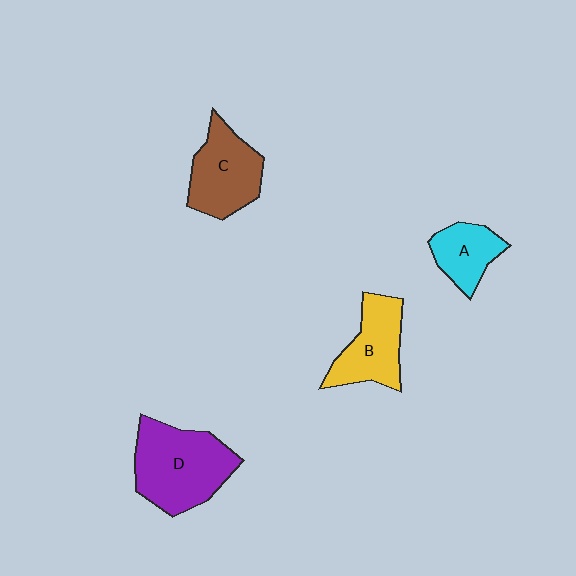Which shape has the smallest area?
Shape A (cyan).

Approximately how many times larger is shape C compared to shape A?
Approximately 1.5 times.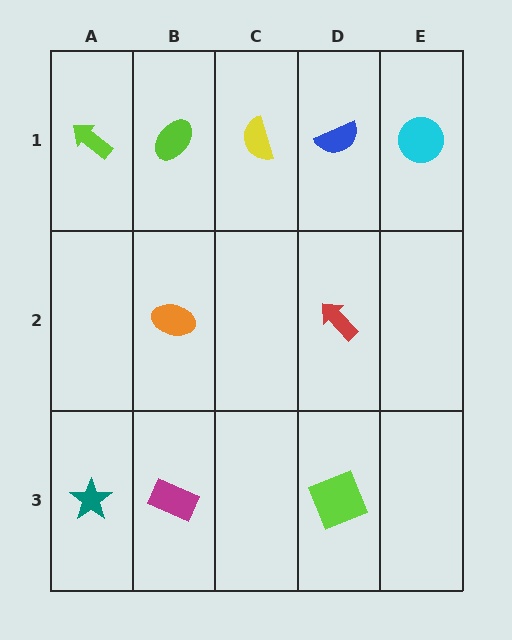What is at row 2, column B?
An orange ellipse.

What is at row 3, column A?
A teal star.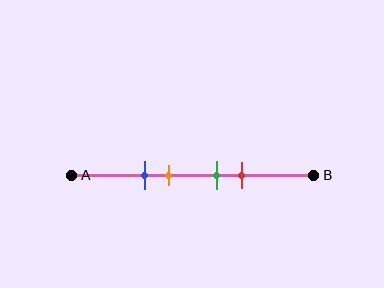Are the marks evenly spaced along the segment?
No, the marks are not evenly spaced.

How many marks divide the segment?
There are 4 marks dividing the segment.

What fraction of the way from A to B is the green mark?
The green mark is approximately 60% (0.6) of the way from A to B.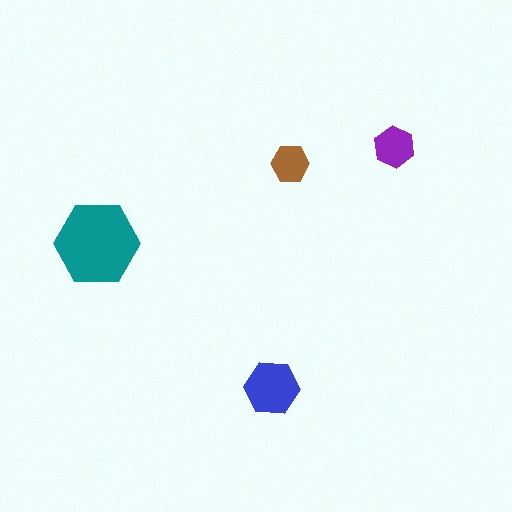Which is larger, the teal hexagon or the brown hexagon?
The teal one.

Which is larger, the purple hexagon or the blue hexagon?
The blue one.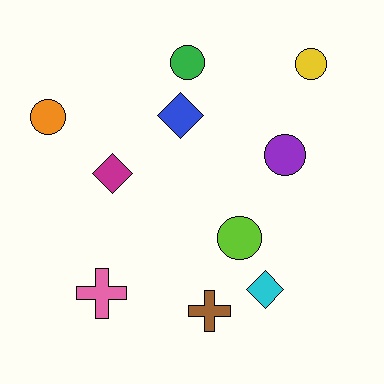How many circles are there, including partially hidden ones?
There are 5 circles.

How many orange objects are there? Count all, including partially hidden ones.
There is 1 orange object.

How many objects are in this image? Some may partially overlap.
There are 10 objects.